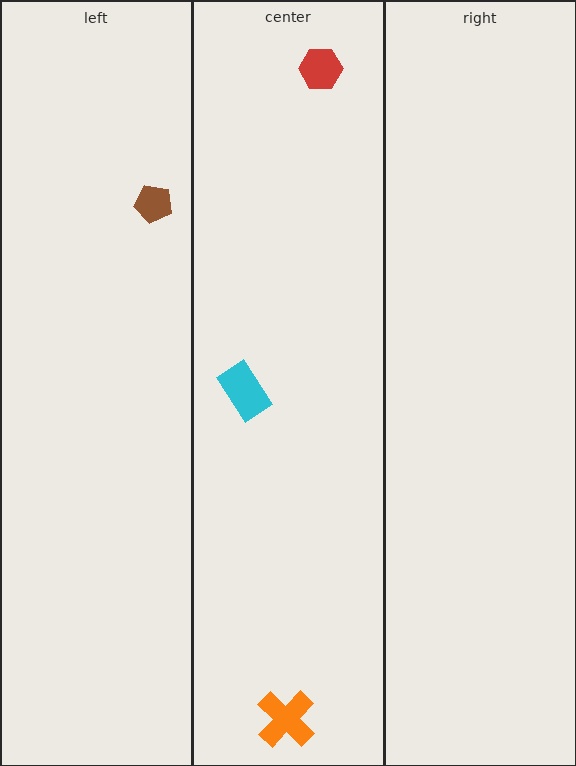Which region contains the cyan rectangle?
The center region.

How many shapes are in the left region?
1.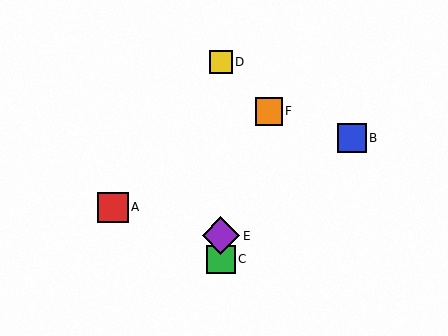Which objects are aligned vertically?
Objects C, D, E are aligned vertically.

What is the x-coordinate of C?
Object C is at x≈221.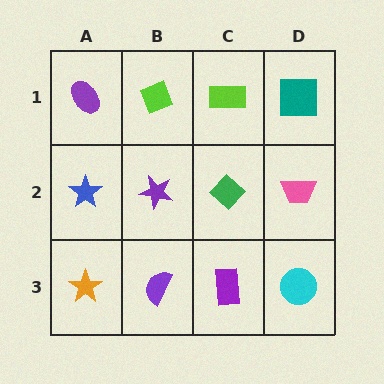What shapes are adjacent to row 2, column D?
A teal square (row 1, column D), a cyan circle (row 3, column D), a green diamond (row 2, column C).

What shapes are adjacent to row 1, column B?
A purple star (row 2, column B), a purple ellipse (row 1, column A), a lime rectangle (row 1, column C).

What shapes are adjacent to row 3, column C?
A green diamond (row 2, column C), a purple semicircle (row 3, column B), a cyan circle (row 3, column D).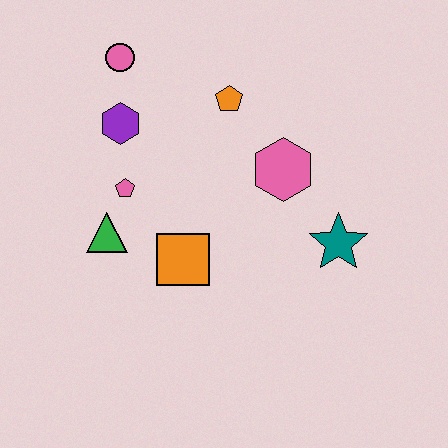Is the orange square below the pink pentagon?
Yes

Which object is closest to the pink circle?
The purple hexagon is closest to the pink circle.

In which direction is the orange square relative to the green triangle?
The orange square is to the right of the green triangle.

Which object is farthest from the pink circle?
The teal star is farthest from the pink circle.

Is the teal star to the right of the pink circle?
Yes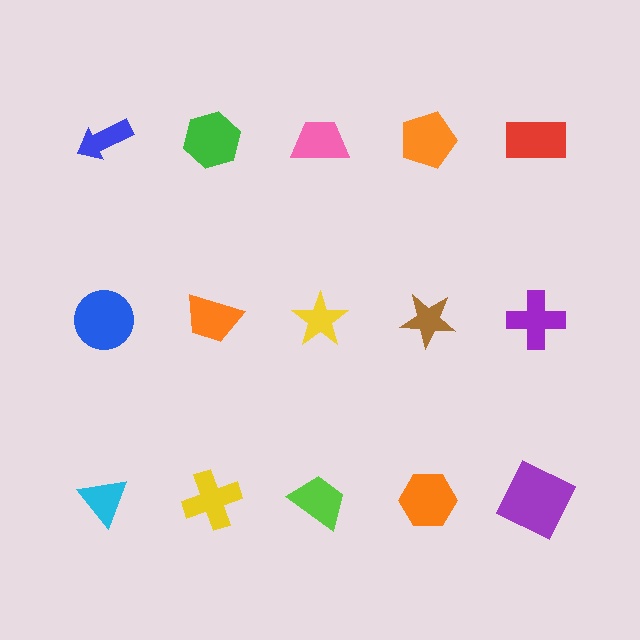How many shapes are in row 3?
5 shapes.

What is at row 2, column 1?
A blue circle.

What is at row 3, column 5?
A purple square.